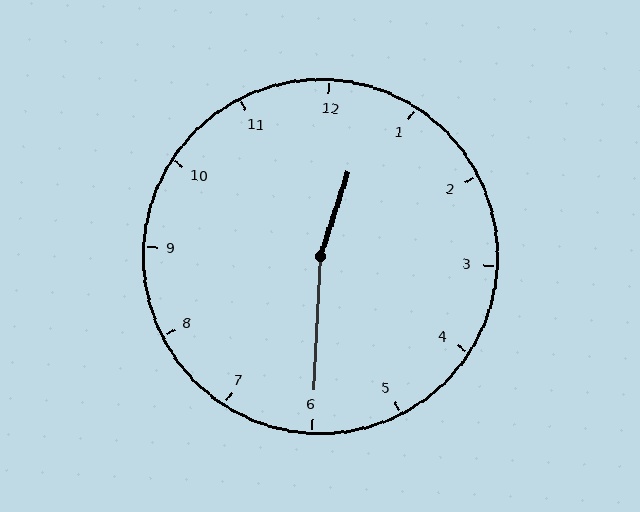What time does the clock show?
12:30.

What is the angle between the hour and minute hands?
Approximately 165 degrees.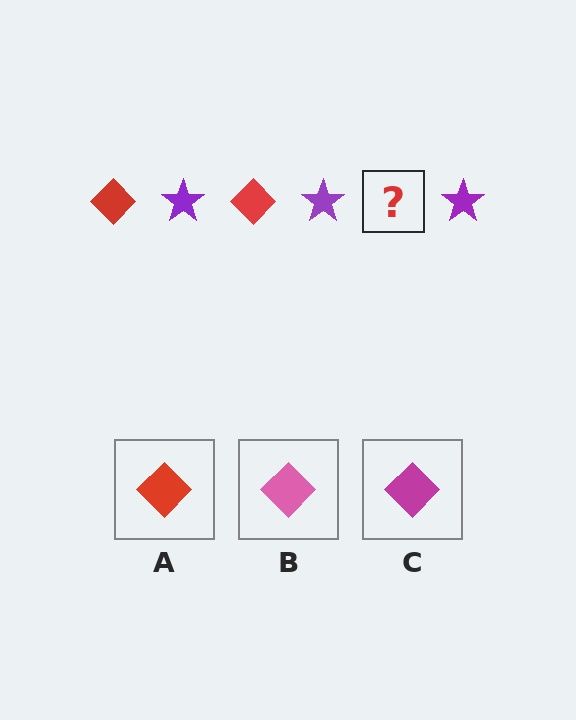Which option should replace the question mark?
Option A.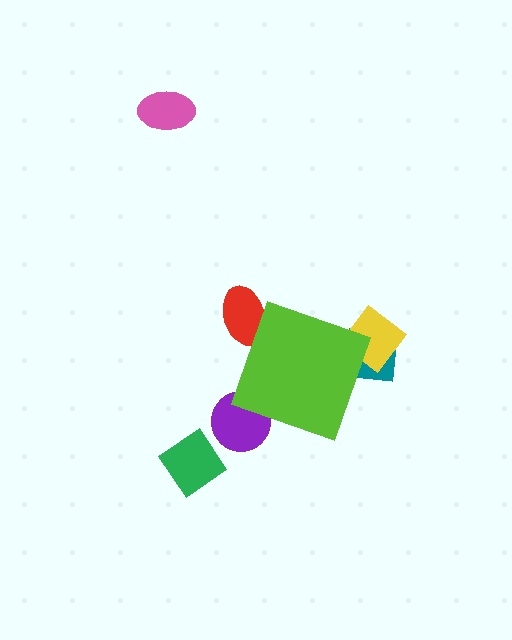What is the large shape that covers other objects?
A lime diamond.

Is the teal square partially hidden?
Yes, the teal square is partially hidden behind the lime diamond.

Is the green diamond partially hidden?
No, the green diamond is fully visible.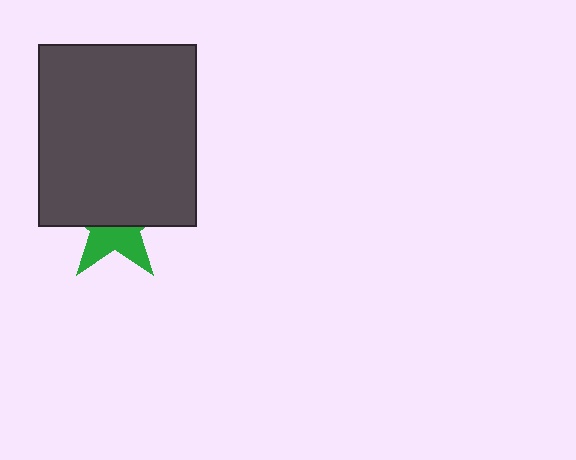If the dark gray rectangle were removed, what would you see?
You would see the complete green star.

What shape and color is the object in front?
The object in front is a dark gray rectangle.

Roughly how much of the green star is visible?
A small part of it is visible (roughly 41%).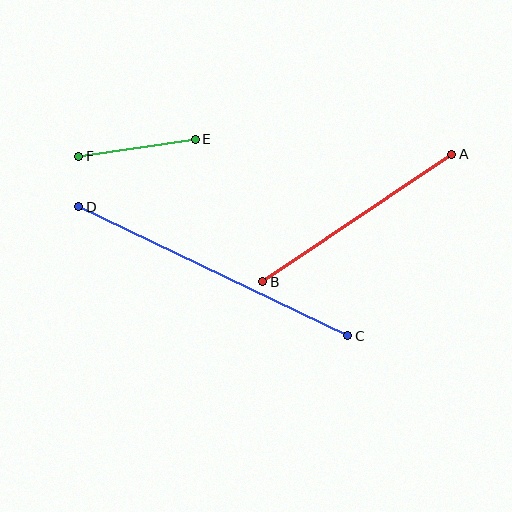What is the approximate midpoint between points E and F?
The midpoint is at approximately (137, 148) pixels.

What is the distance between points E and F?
The distance is approximately 118 pixels.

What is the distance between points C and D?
The distance is approximately 298 pixels.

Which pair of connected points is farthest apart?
Points C and D are farthest apart.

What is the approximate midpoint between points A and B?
The midpoint is at approximately (357, 218) pixels.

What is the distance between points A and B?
The distance is approximately 228 pixels.